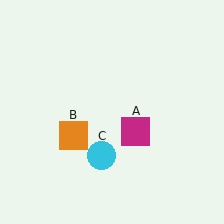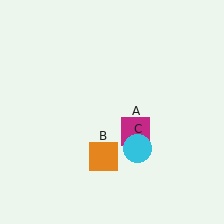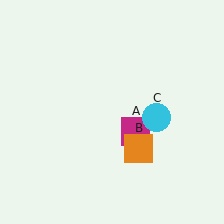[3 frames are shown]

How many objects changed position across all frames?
2 objects changed position: orange square (object B), cyan circle (object C).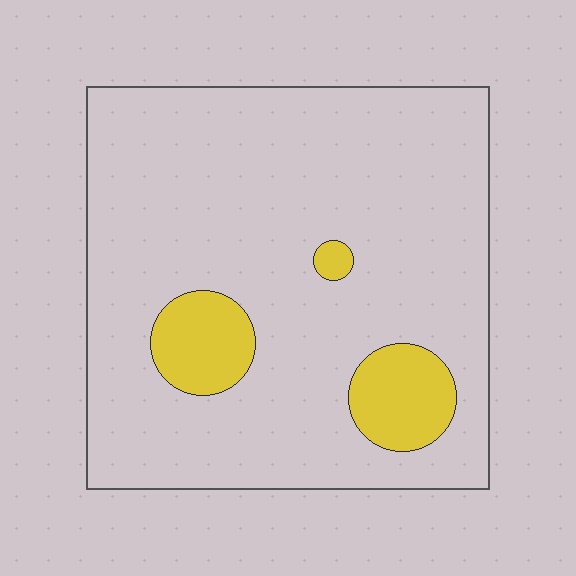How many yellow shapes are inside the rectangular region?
3.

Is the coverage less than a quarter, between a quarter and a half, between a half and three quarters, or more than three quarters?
Less than a quarter.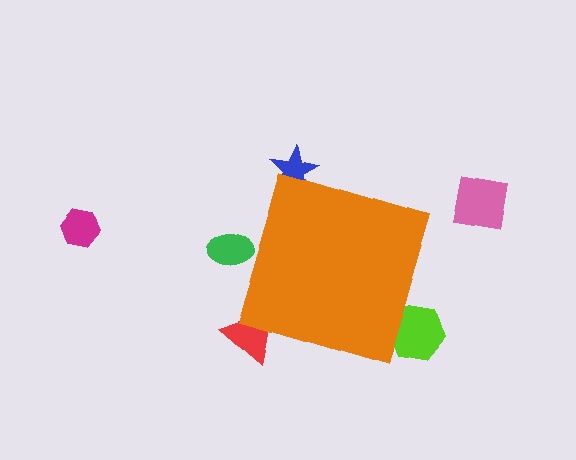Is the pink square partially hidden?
No, the pink square is fully visible.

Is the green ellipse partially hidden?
Yes, the green ellipse is partially hidden behind the orange diamond.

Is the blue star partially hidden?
Yes, the blue star is partially hidden behind the orange diamond.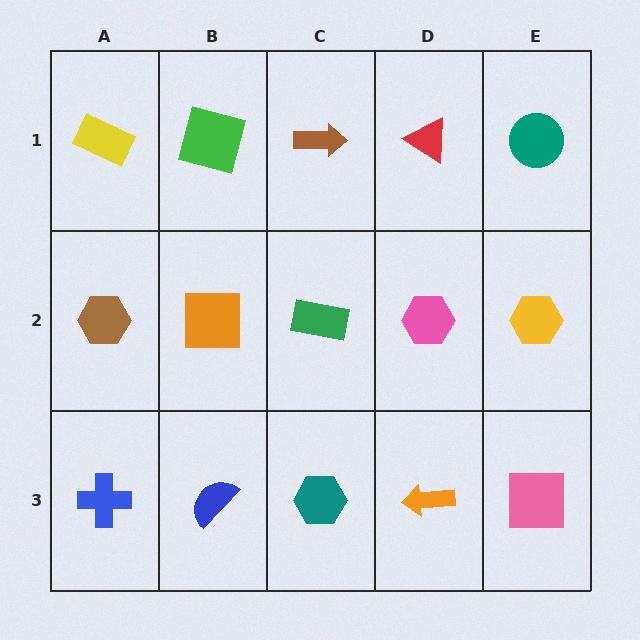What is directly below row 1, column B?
An orange square.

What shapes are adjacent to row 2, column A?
A yellow rectangle (row 1, column A), a blue cross (row 3, column A), an orange square (row 2, column B).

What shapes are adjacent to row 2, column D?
A red triangle (row 1, column D), an orange arrow (row 3, column D), a green rectangle (row 2, column C), a yellow hexagon (row 2, column E).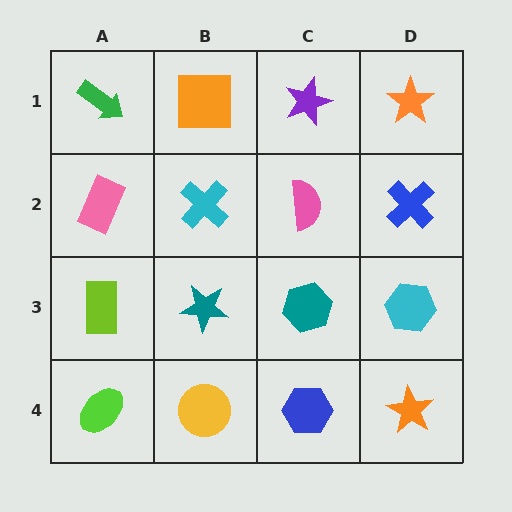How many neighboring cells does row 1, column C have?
3.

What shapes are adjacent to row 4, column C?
A teal hexagon (row 3, column C), a yellow circle (row 4, column B), an orange star (row 4, column D).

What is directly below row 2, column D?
A cyan hexagon.